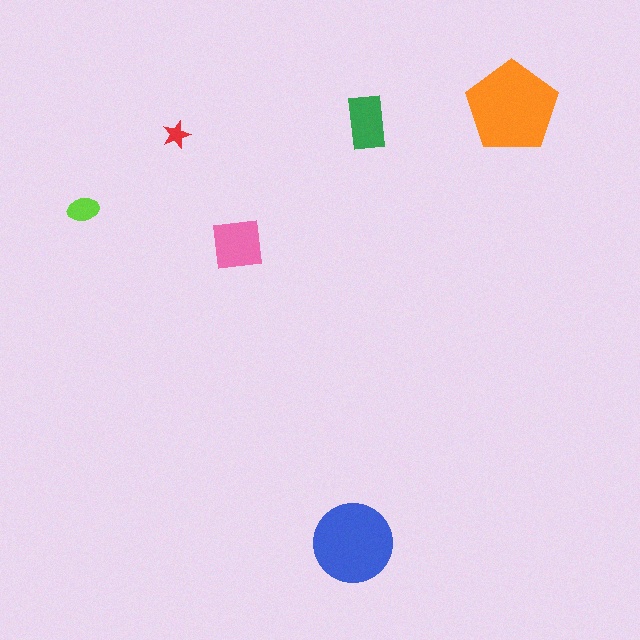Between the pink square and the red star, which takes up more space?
The pink square.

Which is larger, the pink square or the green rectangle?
The pink square.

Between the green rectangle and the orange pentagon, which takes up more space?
The orange pentagon.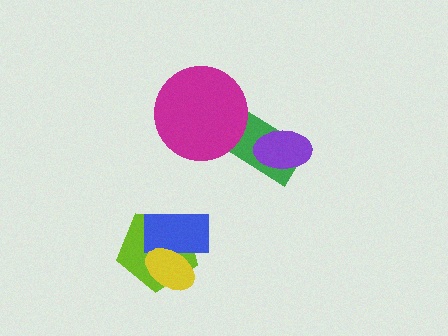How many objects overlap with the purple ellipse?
1 object overlaps with the purple ellipse.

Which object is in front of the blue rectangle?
The yellow ellipse is in front of the blue rectangle.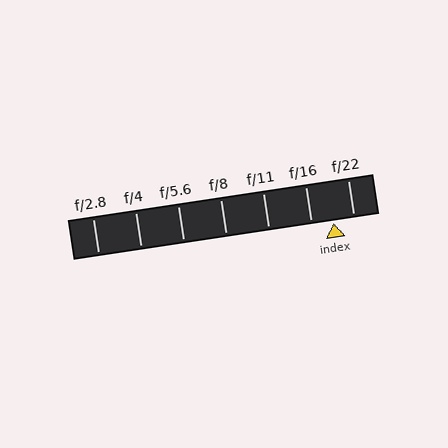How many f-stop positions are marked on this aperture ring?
There are 7 f-stop positions marked.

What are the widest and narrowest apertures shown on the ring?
The widest aperture shown is f/2.8 and the narrowest is f/22.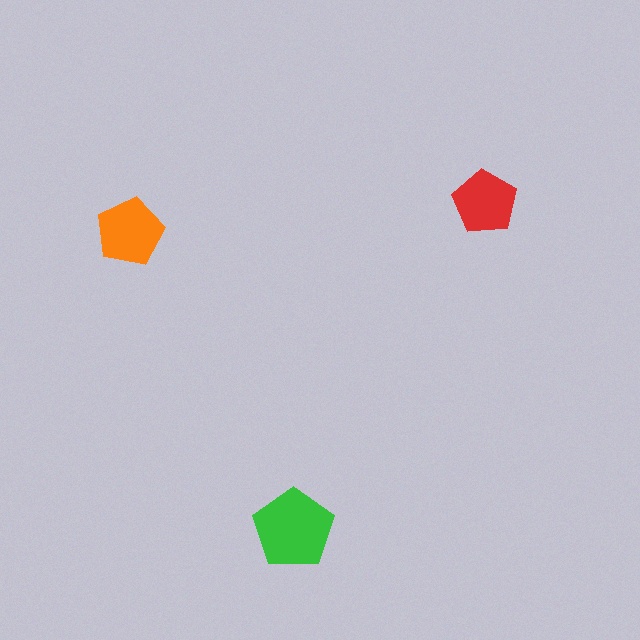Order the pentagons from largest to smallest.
the green one, the orange one, the red one.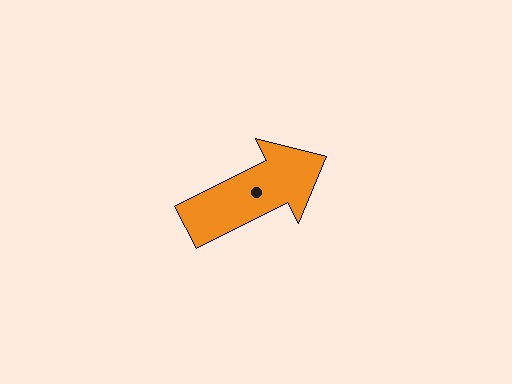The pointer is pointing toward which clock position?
Roughly 2 o'clock.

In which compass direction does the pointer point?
Northeast.